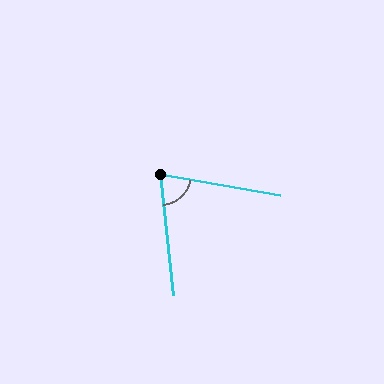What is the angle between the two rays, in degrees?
Approximately 74 degrees.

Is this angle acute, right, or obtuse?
It is acute.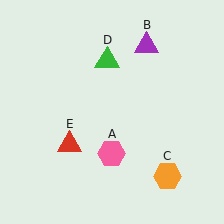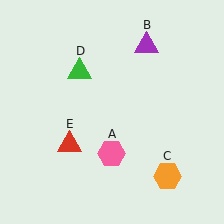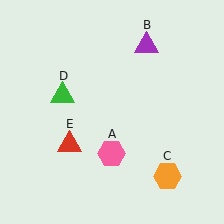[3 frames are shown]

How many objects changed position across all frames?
1 object changed position: green triangle (object D).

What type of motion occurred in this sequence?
The green triangle (object D) rotated counterclockwise around the center of the scene.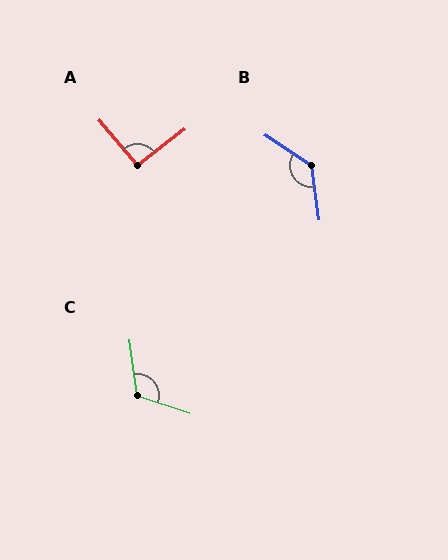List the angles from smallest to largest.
A (93°), C (116°), B (131°).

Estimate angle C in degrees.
Approximately 116 degrees.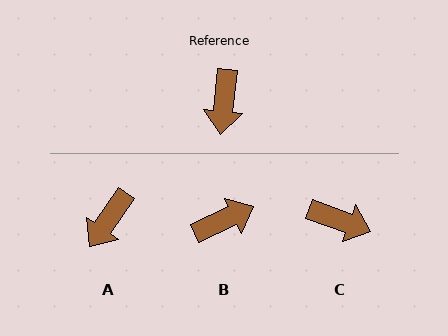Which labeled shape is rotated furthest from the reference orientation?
B, about 121 degrees away.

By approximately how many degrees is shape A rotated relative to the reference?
Approximately 27 degrees clockwise.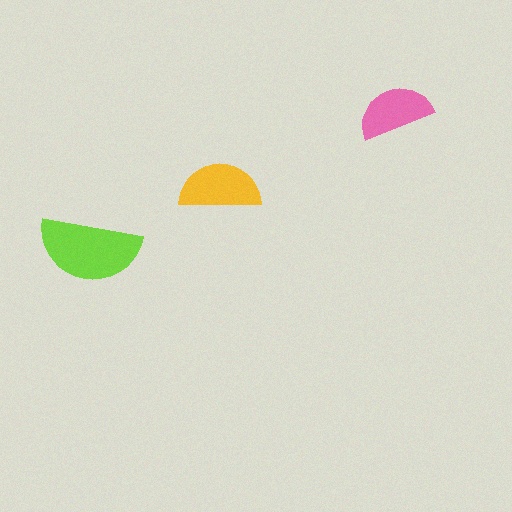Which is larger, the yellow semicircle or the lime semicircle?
The lime one.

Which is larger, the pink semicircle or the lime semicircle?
The lime one.